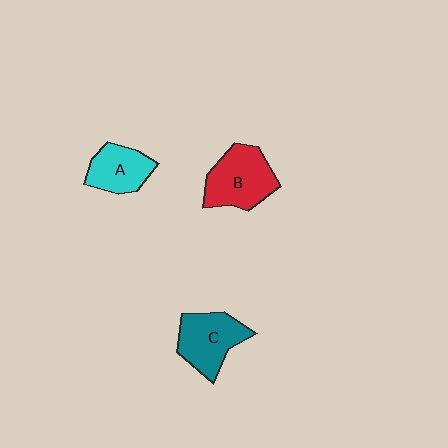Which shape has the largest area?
Shape B (red).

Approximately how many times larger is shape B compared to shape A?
Approximately 1.4 times.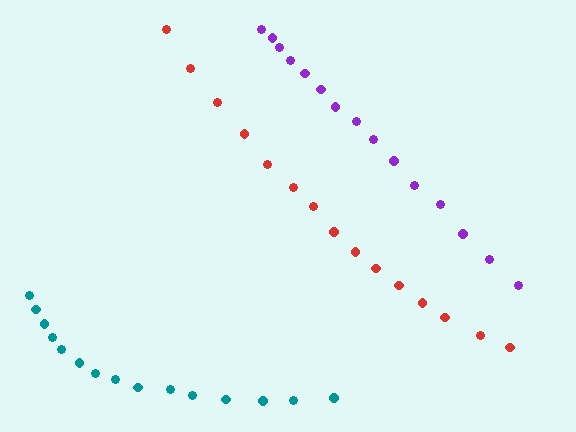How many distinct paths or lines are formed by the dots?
There are 3 distinct paths.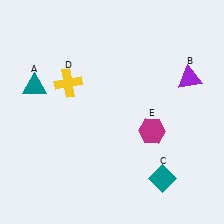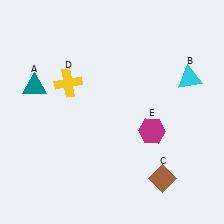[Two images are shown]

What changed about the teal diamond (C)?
In Image 1, C is teal. In Image 2, it changed to brown.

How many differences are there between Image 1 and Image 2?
There are 2 differences between the two images.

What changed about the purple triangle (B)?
In Image 1, B is purple. In Image 2, it changed to cyan.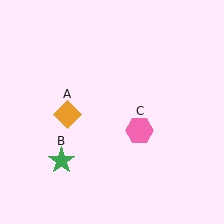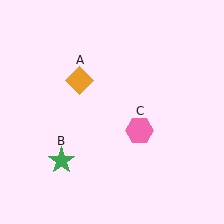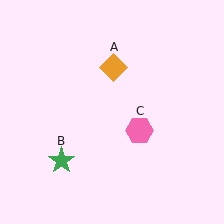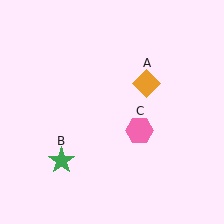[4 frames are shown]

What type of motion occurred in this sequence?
The orange diamond (object A) rotated clockwise around the center of the scene.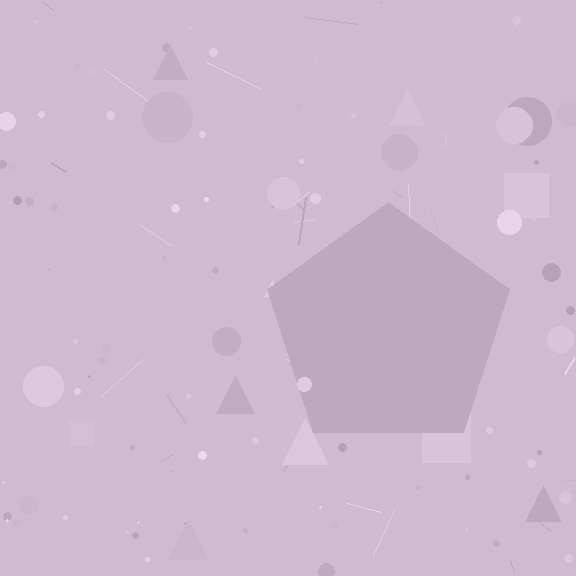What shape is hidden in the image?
A pentagon is hidden in the image.